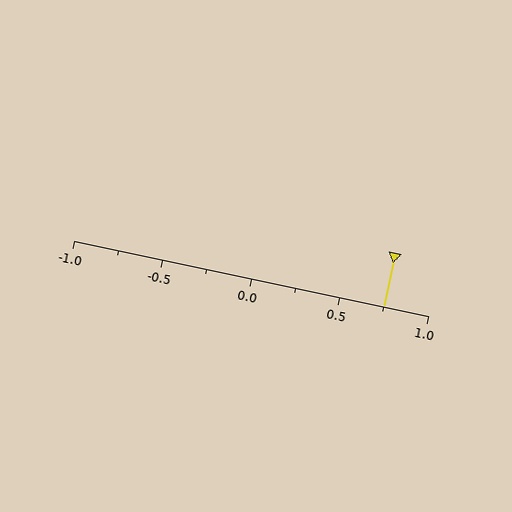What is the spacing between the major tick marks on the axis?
The major ticks are spaced 0.5 apart.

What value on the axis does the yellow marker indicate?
The marker indicates approximately 0.75.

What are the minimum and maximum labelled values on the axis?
The axis runs from -1.0 to 1.0.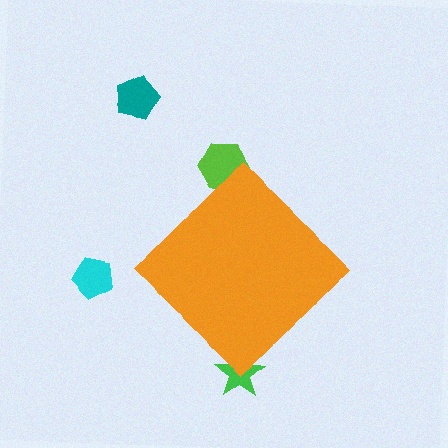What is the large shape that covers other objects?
An orange diamond.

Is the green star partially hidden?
Yes, the green star is partially hidden behind the orange diamond.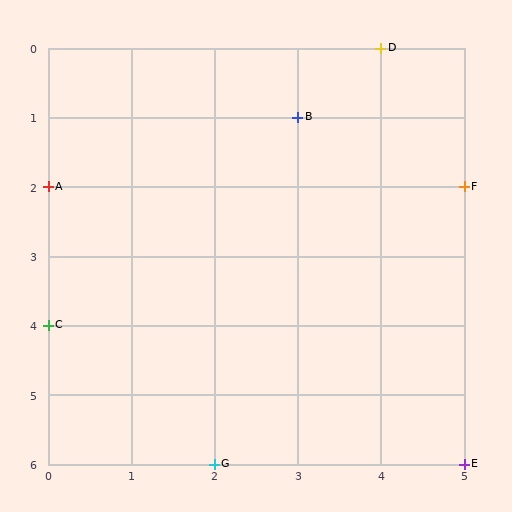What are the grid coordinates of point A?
Point A is at grid coordinates (0, 2).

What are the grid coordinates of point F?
Point F is at grid coordinates (5, 2).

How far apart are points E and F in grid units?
Points E and F are 4 rows apart.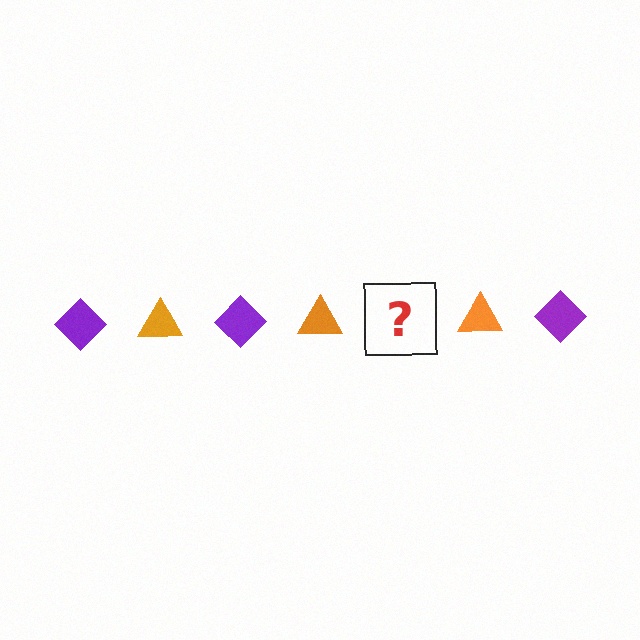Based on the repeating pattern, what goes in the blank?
The blank should be a purple diamond.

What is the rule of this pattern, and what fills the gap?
The rule is that the pattern alternates between purple diamond and orange triangle. The gap should be filled with a purple diamond.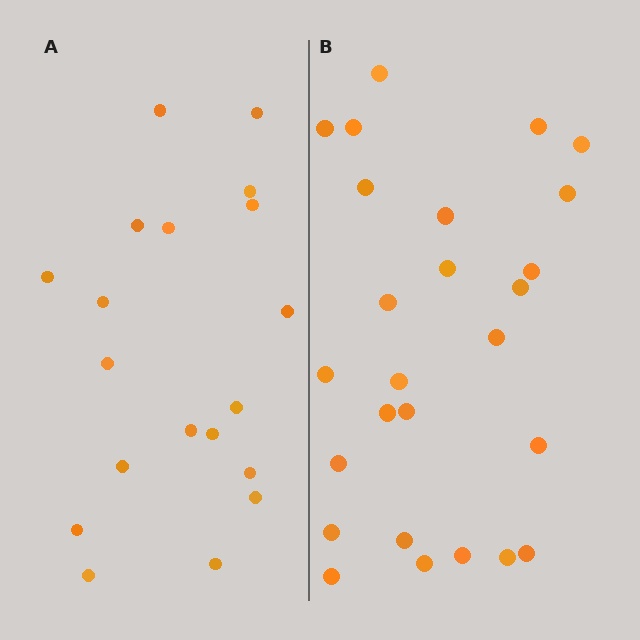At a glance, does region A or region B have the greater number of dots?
Region B (the right region) has more dots.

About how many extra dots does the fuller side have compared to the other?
Region B has roughly 8 or so more dots than region A.